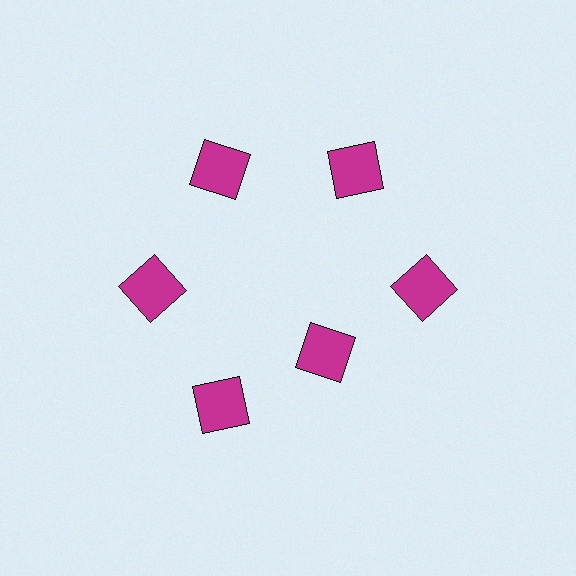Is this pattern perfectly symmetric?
No. The 6 magenta squares are arranged in a ring, but one element near the 5 o'clock position is pulled inward toward the center, breaking the 6-fold rotational symmetry.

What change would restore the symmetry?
The symmetry would be restored by moving it outward, back onto the ring so that all 6 squares sit at equal angles and equal distance from the center.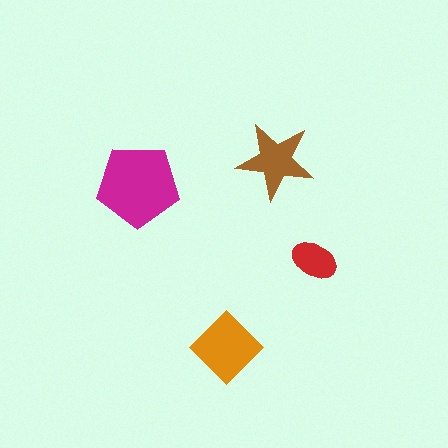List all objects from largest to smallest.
The magenta pentagon, the orange diamond, the brown star, the red ellipse.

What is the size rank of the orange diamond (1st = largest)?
2nd.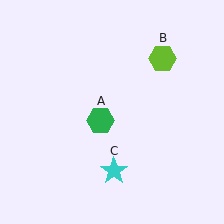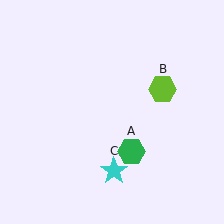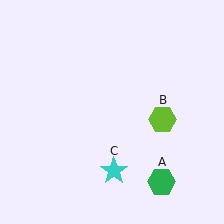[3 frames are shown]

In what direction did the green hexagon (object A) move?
The green hexagon (object A) moved down and to the right.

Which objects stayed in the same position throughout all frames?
Cyan star (object C) remained stationary.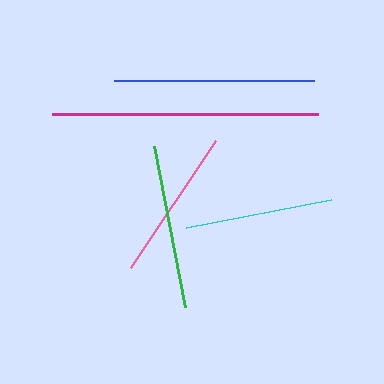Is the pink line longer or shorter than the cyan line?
The pink line is longer than the cyan line.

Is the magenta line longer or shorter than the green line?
The magenta line is longer than the green line.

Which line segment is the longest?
The magenta line is the longest at approximately 266 pixels.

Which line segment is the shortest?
The cyan line is the shortest at approximately 148 pixels.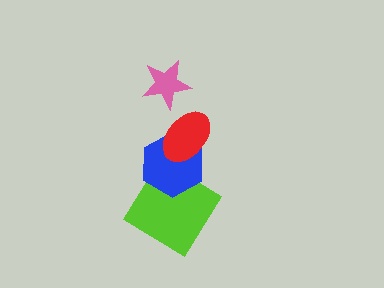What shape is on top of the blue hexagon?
The red ellipse is on top of the blue hexagon.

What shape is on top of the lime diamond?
The blue hexagon is on top of the lime diamond.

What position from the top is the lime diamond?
The lime diamond is 4th from the top.